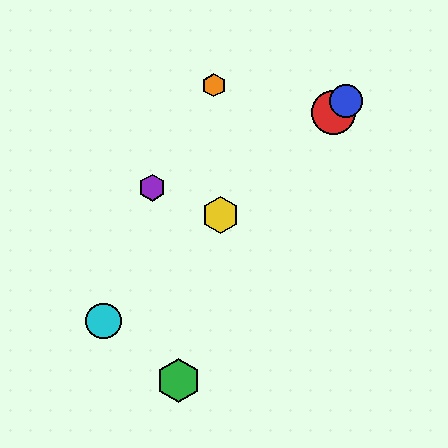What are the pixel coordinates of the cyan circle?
The cyan circle is at (104, 321).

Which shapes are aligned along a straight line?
The red circle, the blue circle, the yellow hexagon, the cyan circle are aligned along a straight line.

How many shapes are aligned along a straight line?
4 shapes (the red circle, the blue circle, the yellow hexagon, the cyan circle) are aligned along a straight line.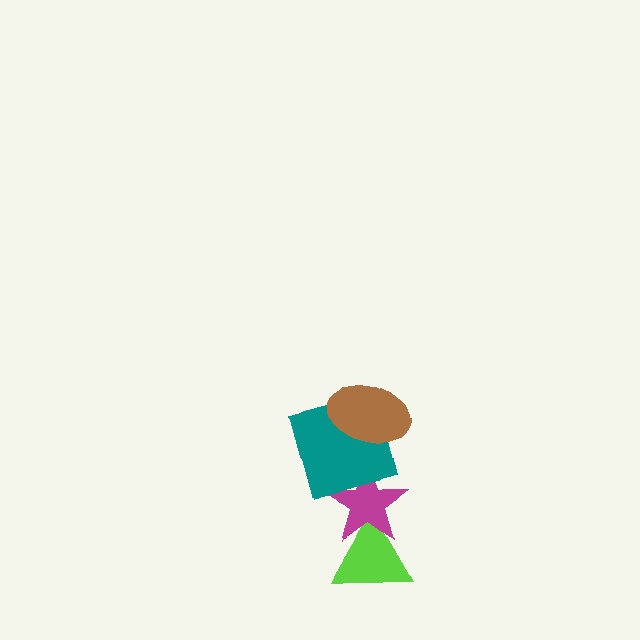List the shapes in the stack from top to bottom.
From top to bottom: the brown ellipse, the teal square, the magenta star, the lime triangle.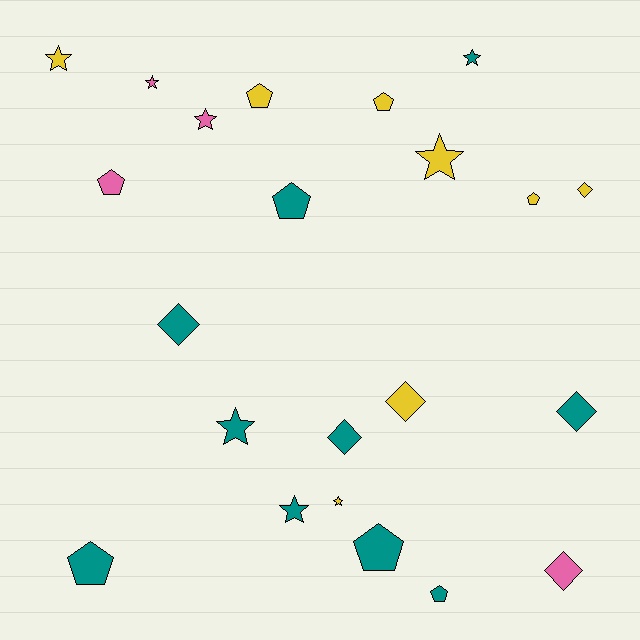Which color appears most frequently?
Teal, with 10 objects.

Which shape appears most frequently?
Star, with 8 objects.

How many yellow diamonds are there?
There are 2 yellow diamonds.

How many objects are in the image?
There are 22 objects.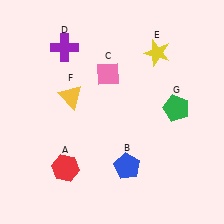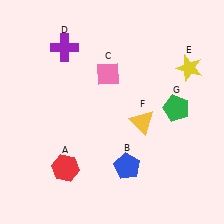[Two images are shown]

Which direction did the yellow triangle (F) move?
The yellow triangle (F) moved right.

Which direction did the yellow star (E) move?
The yellow star (E) moved right.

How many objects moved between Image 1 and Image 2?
2 objects moved between the two images.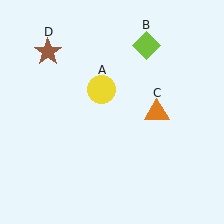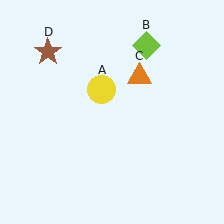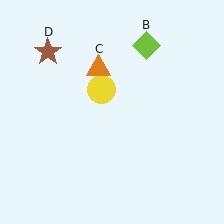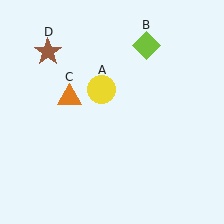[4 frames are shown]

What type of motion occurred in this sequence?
The orange triangle (object C) rotated counterclockwise around the center of the scene.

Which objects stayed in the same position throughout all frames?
Yellow circle (object A) and lime diamond (object B) and brown star (object D) remained stationary.